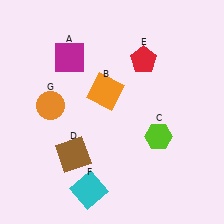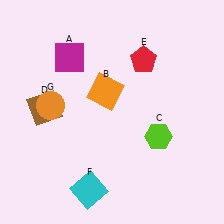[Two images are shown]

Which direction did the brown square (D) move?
The brown square (D) moved up.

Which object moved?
The brown square (D) moved up.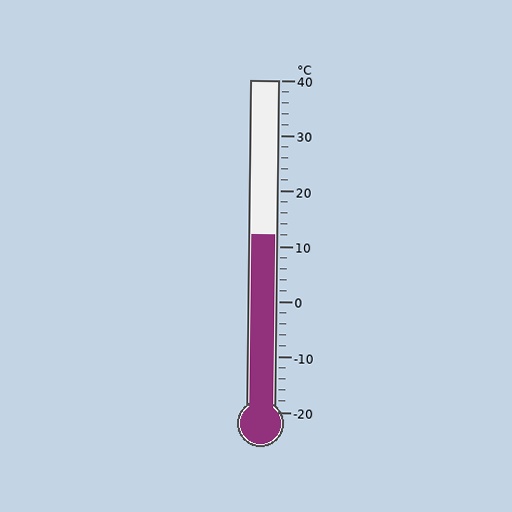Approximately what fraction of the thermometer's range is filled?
The thermometer is filled to approximately 55% of its range.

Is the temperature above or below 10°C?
The temperature is above 10°C.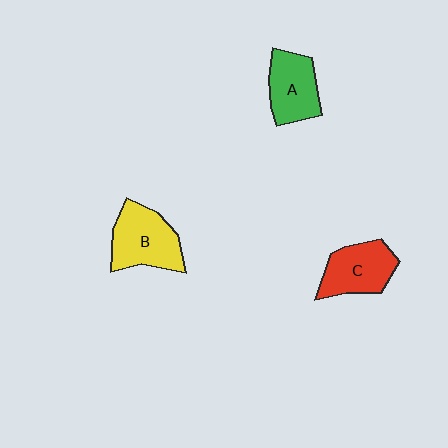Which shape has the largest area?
Shape B (yellow).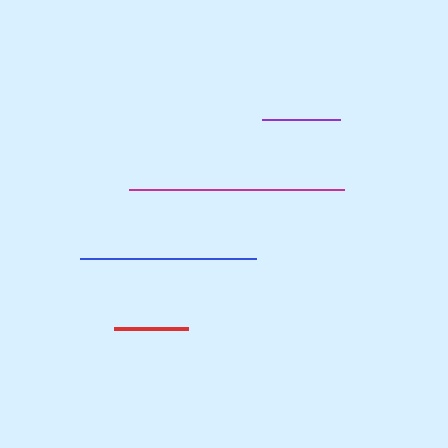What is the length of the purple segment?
The purple segment is approximately 78 pixels long.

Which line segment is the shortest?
The red line is the shortest at approximately 73 pixels.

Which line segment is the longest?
The magenta line is the longest at approximately 215 pixels.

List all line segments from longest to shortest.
From longest to shortest: magenta, blue, purple, red.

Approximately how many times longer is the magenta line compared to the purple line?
The magenta line is approximately 2.8 times the length of the purple line.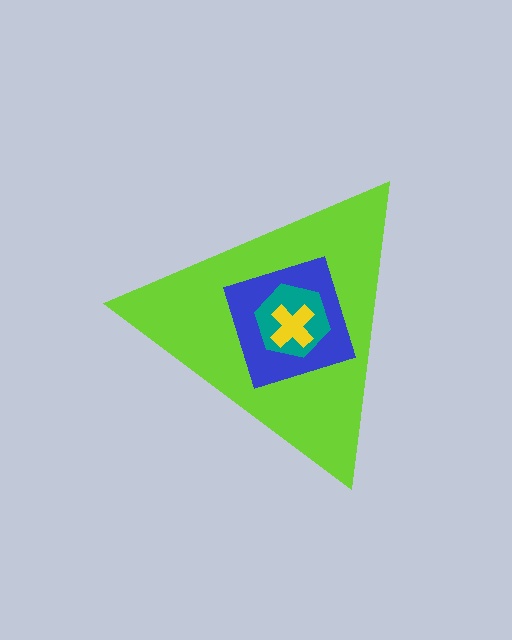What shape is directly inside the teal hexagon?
The yellow cross.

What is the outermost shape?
The lime triangle.